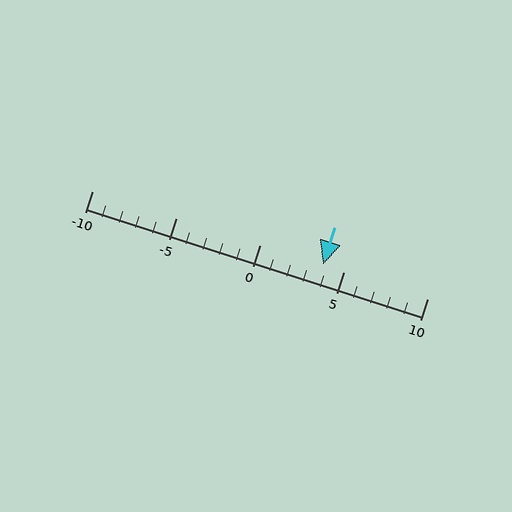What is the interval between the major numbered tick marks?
The major tick marks are spaced 5 units apart.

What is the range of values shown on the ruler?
The ruler shows values from -10 to 10.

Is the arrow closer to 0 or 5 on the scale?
The arrow is closer to 5.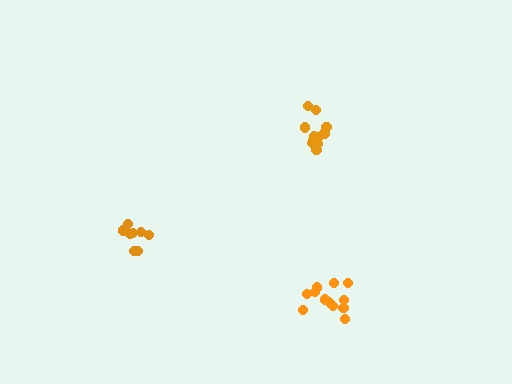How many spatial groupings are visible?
There are 3 spatial groupings.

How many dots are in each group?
Group 1: 12 dots, Group 2: 9 dots, Group 3: 11 dots (32 total).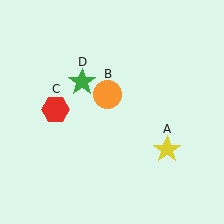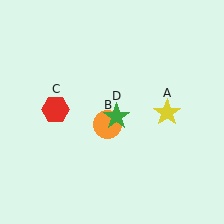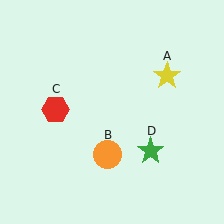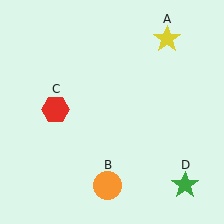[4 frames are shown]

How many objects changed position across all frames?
3 objects changed position: yellow star (object A), orange circle (object B), green star (object D).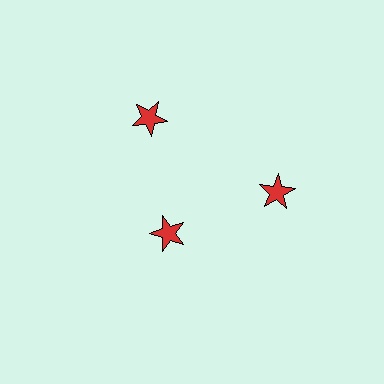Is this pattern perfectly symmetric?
No. The 3 red stars are arranged in a ring, but one element near the 7 o'clock position is pulled inward toward the center, breaking the 3-fold rotational symmetry.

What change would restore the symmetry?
The symmetry would be restored by moving it outward, back onto the ring so that all 3 stars sit at equal angles and equal distance from the center.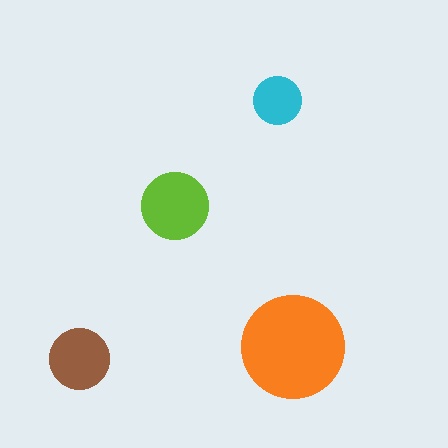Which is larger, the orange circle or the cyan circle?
The orange one.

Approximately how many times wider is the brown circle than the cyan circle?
About 1.5 times wider.